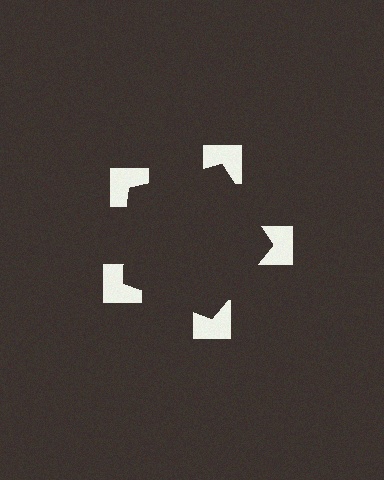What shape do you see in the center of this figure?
An illusory pentagon — its edges are inferred from the aligned wedge cuts in the notched squares, not physically drawn.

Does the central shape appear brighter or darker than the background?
It typically appears slightly darker than the background, even though no actual brightness change is drawn.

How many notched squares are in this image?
There are 5 — one at each vertex of the illusory pentagon.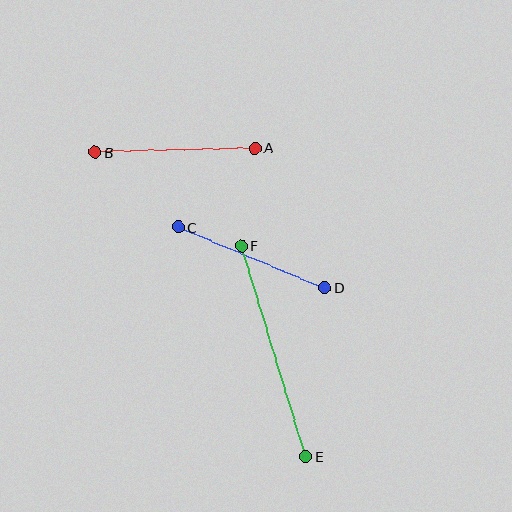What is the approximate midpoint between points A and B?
The midpoint is at approximately (175, 150) pixels.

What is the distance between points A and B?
The distance is approximately 160 pixels.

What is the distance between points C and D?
The distance is approximately 159 pixels.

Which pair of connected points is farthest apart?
Points E and F are farthest apart.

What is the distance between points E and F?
The distance is approximately 221 pixels.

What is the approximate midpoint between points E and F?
The midpoint is at approximately (274, 351) pixels.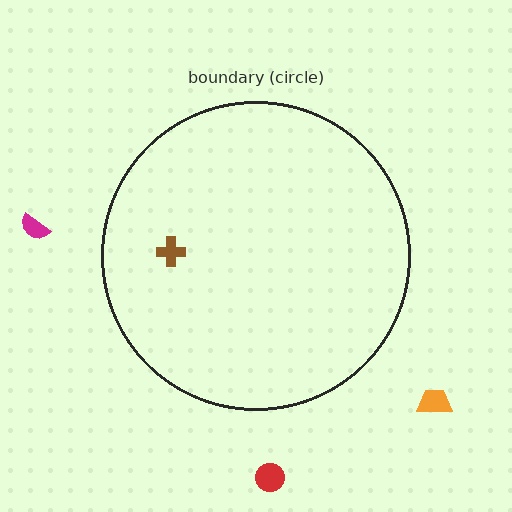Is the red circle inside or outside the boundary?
Outside.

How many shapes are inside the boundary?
1 inside, 3 outside.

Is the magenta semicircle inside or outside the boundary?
Outside.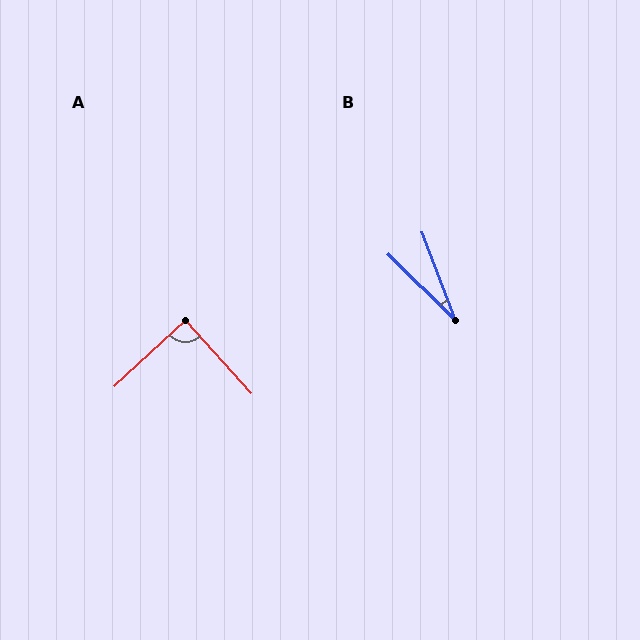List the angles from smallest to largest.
B (25°), A (90°).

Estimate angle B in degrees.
Approximately 25 degrees.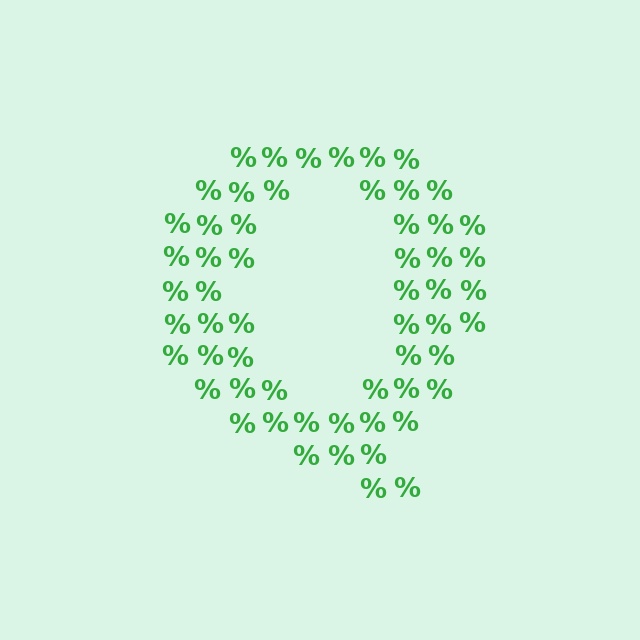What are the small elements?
The small elements are percent signs.